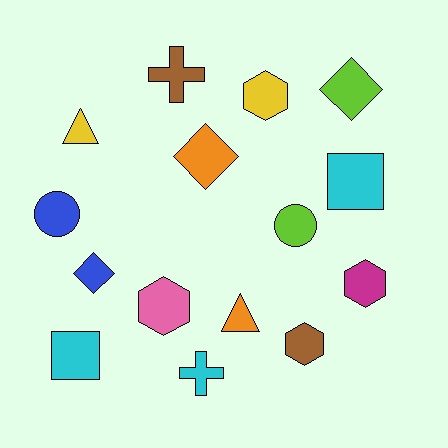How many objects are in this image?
There are 15 objects.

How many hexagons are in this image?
There are 4 hexagons.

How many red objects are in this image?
There are no red objects.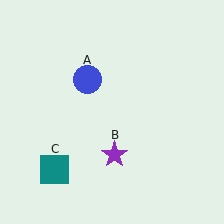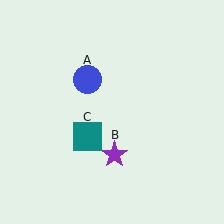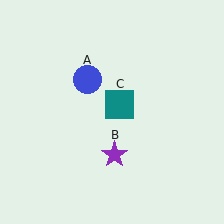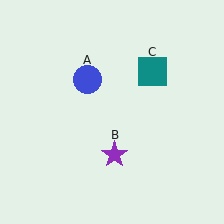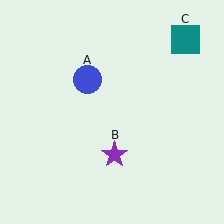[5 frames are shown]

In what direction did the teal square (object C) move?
The teal square (object C) moved up and to the right.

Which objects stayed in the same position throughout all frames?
Blue circle (object A) and purple star (object B) remained stationary.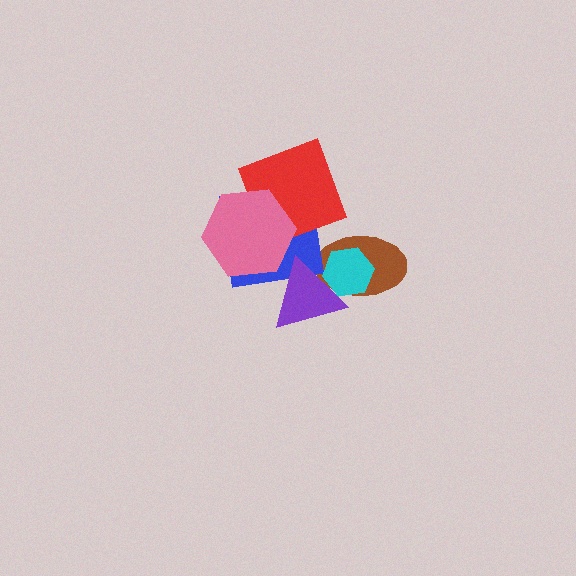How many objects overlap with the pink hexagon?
2 objects overlap with the pink hexagon.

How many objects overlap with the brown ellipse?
2 objects overlap with the brown ellipse.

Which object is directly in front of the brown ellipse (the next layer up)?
The cyan hexagon is directly in front of the brown ellipse.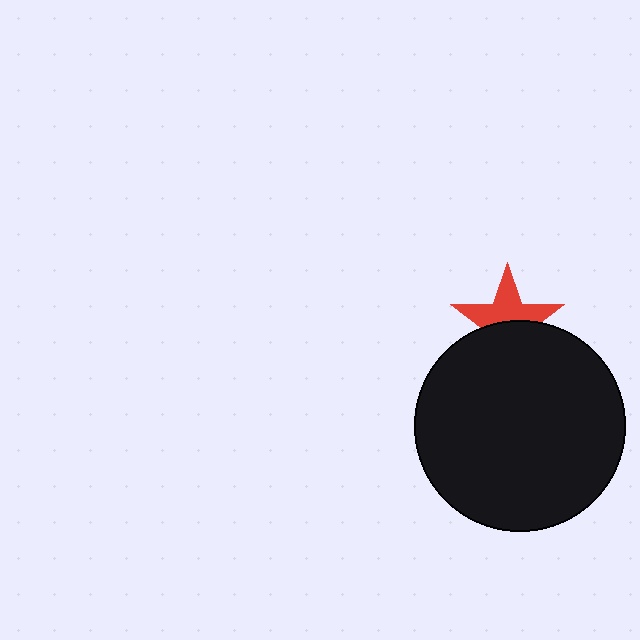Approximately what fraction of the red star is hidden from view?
Roughly 47% of the red star is hidden behind the black circle.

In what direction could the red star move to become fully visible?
The red star could move up. That would shift it out from behind the black circle entirely.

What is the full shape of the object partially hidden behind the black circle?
The partially hidden object is a red star.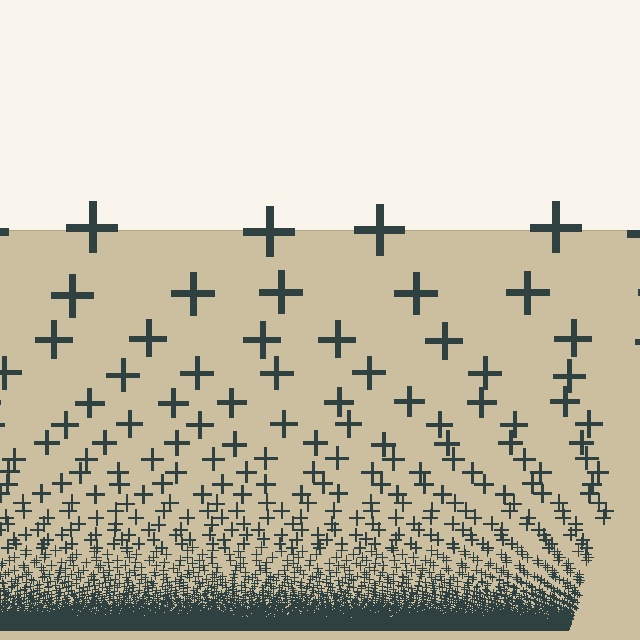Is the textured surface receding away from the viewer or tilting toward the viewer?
The surface appears to tilt toward the viewer. Texture elements get larger and sparser toward the top.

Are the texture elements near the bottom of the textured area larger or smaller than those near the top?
Smaller. The gradient is inverted — elements near the bottom are smaller and denser.